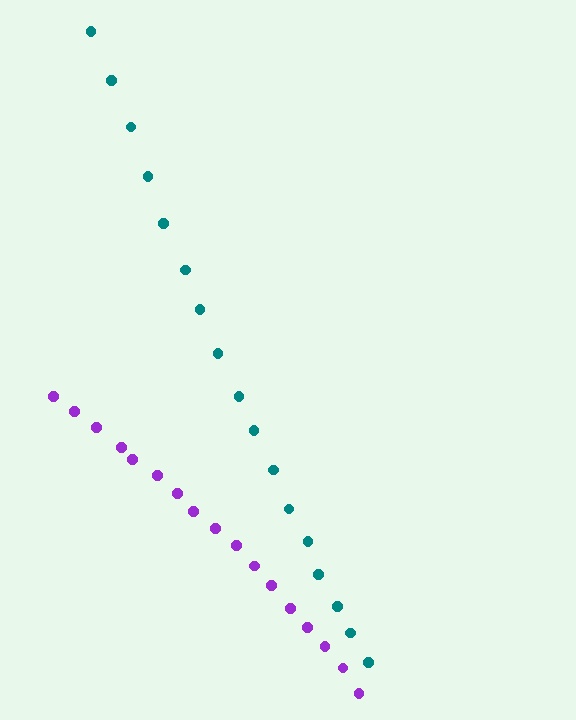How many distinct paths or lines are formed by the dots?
There are 2 distinct paths.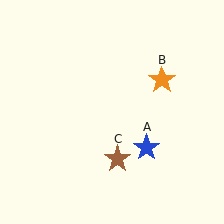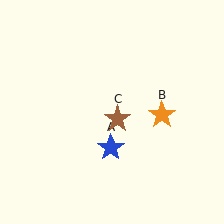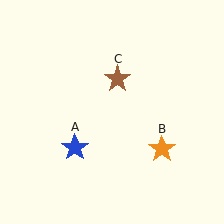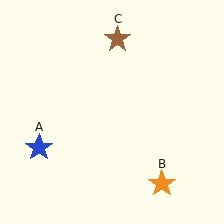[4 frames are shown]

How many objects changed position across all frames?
3 objects changed position: blue star (object A), orange star (object B), brown star (object C).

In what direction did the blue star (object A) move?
The blue star (object A) moved left.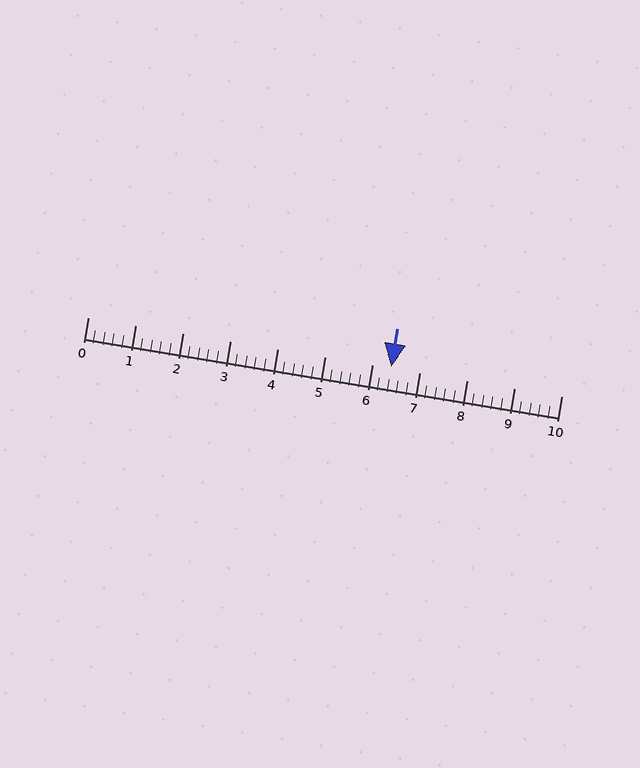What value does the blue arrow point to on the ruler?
The blue arrow points to approximately 6.4.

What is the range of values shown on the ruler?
The ruler shows values from 0 to 10.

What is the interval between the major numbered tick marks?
The major tick marks are spaced 1 units apart.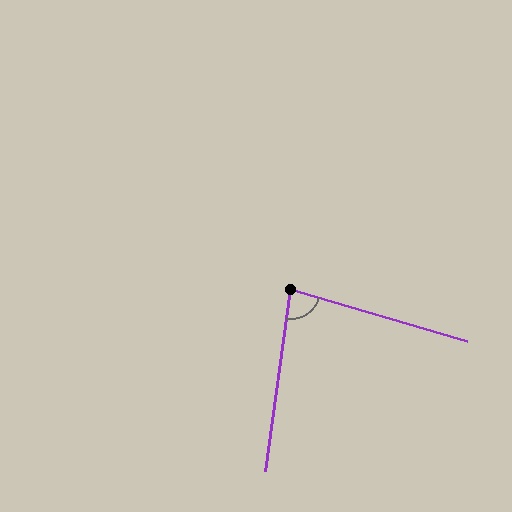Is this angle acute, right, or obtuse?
It is acute.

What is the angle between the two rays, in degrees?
Approximately 82 degrees.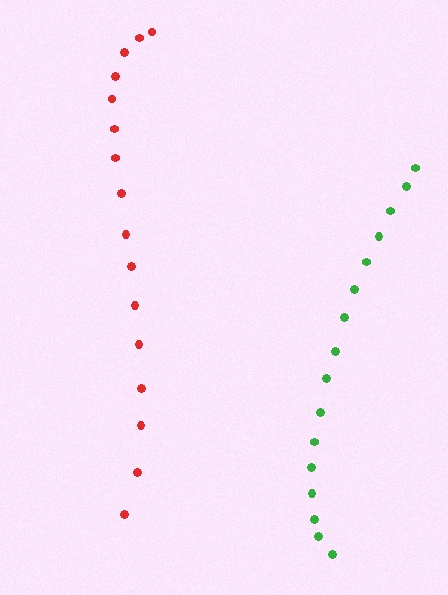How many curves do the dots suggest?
There are 2 distinct paths.